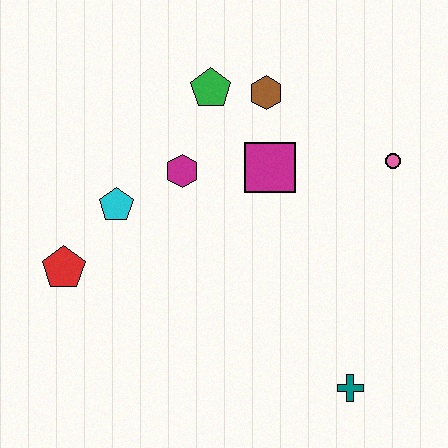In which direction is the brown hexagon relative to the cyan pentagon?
The brown hexagon is to the right of the cyan pentagon.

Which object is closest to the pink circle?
The magenta square is closest to the pink circle.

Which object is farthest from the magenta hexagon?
The teal cross is farthest from the magenta hexagon.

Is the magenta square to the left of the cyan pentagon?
No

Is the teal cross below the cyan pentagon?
Yes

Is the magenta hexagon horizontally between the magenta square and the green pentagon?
No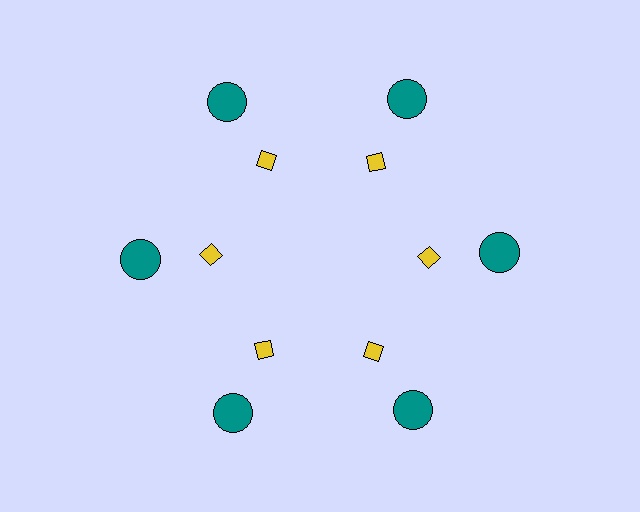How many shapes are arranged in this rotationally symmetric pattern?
There are 12 shapes, arranged in 6 groups of 2.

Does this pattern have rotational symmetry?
Yes, this pattern has 6-fold rotational symmetry. It looks the same after rotating 60 degrees around the center.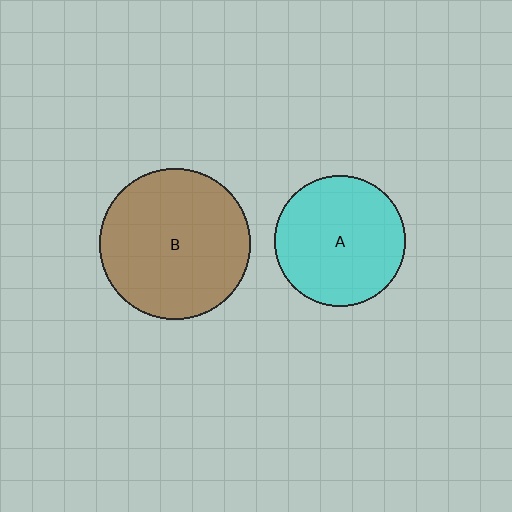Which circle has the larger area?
Circle B (brown).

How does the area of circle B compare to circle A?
Approximately 1.3 times.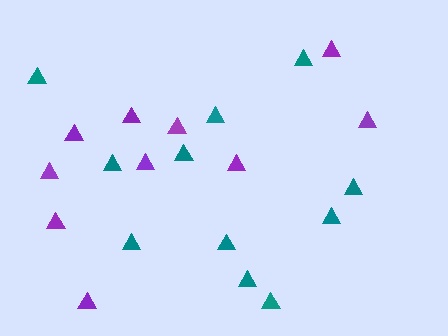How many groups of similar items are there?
There are 2 groups: one group of purple triangles (10) and one group of teal triangles (11).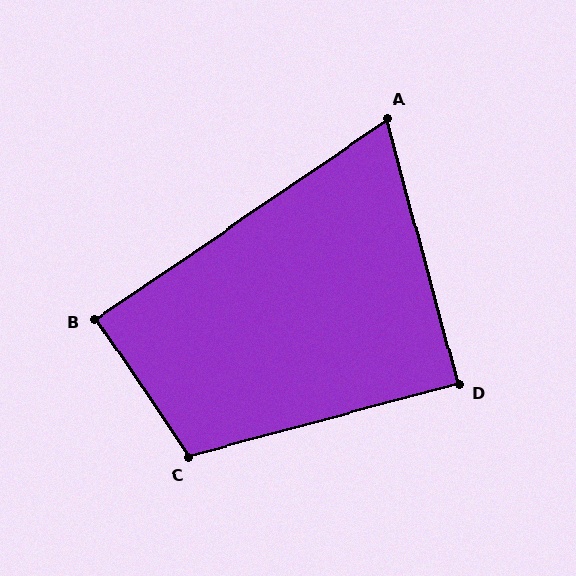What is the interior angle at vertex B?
Approximately 90 degrees (approximately right).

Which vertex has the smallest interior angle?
A, at approximately 71 degrees.